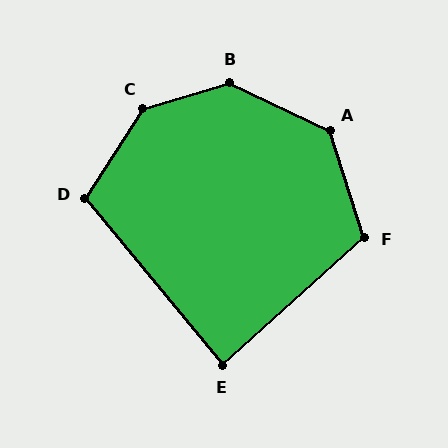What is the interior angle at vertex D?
Approximately 108 degrees (obtuse).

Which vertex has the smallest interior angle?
E, at approximately 88 degrees.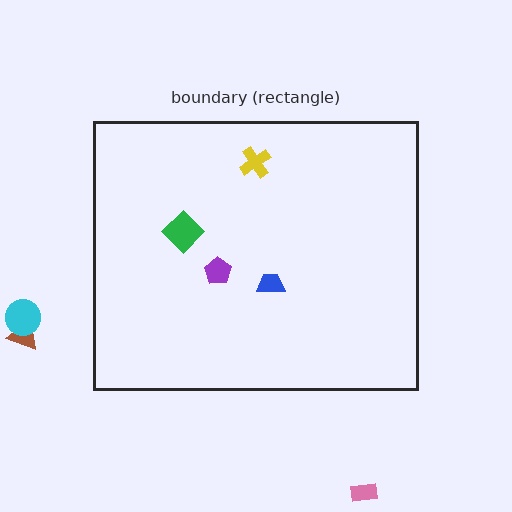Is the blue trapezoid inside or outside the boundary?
Inside.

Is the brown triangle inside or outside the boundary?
Outside.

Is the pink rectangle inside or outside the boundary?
Outside.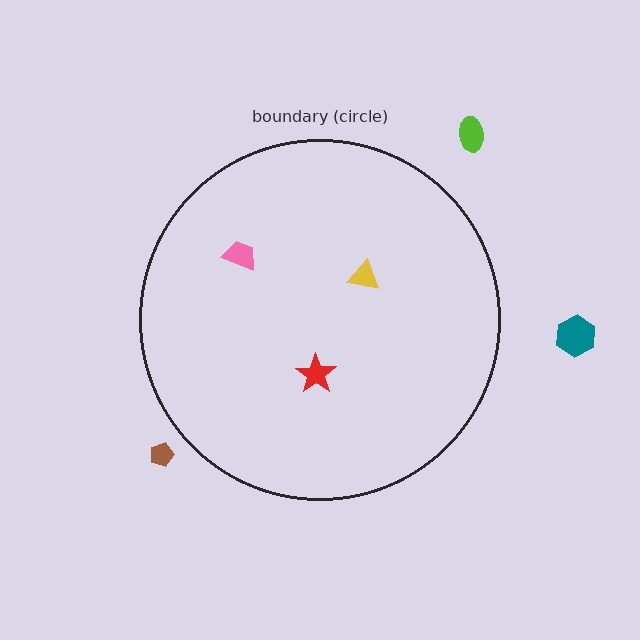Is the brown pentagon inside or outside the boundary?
Outside.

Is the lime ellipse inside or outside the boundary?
Outside.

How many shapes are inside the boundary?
3 inside, 3 outside.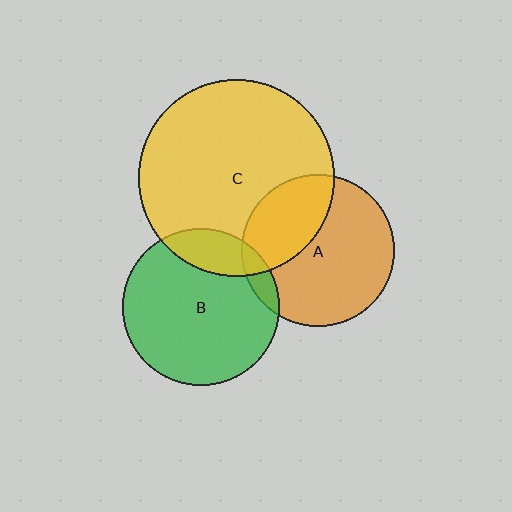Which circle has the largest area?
Circle C (yellow).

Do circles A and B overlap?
Yes.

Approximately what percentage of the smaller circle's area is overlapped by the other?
Approximately 10%.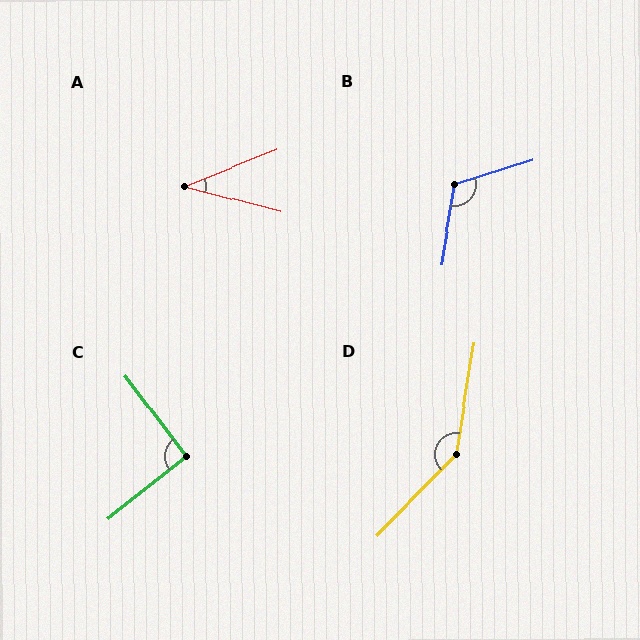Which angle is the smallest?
A, at approximately 36 degrees.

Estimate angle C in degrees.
Approximately 92 degrees.